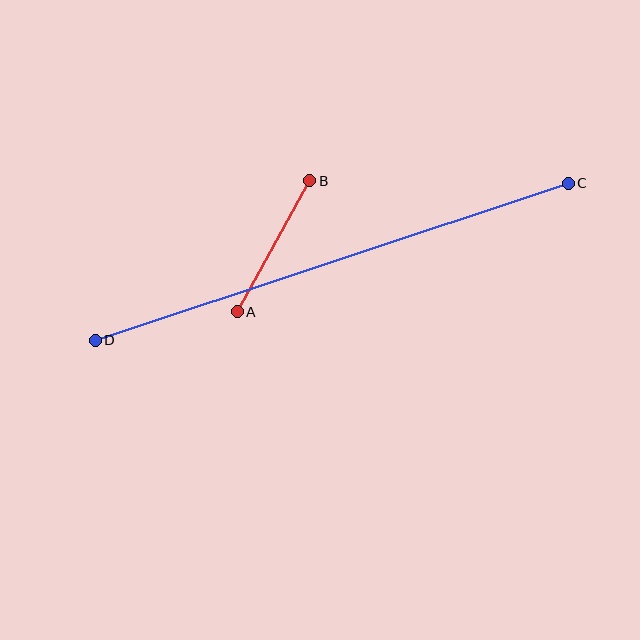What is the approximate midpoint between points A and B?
The midpoint is at approximately (274, 246) pixels.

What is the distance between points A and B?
The distance is approximately 149 pixels.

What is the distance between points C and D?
The distance is approximately 498 pixels.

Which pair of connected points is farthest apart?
Points C and D are farthest apart.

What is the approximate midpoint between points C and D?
The midpoint is at approximately (332, 262) pixels.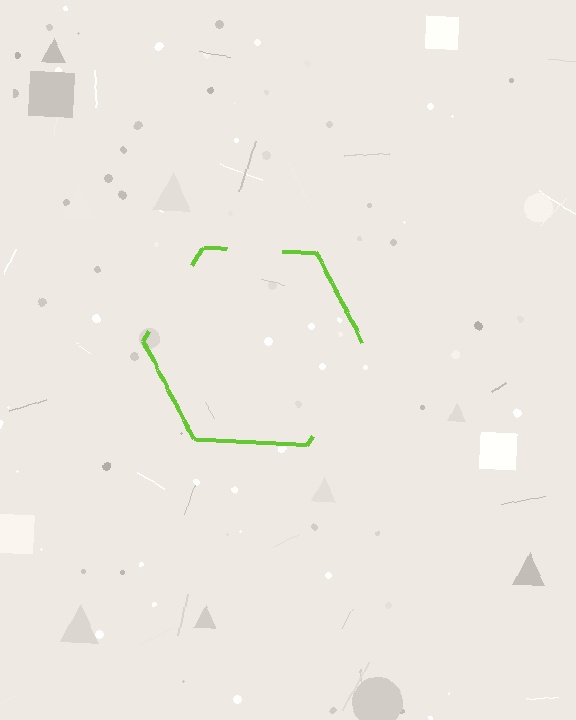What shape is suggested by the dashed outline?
The dashed outline suggests a hexagon.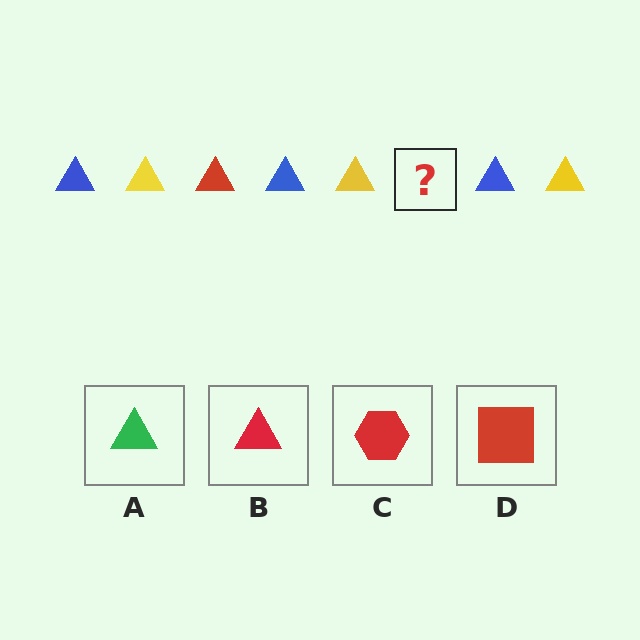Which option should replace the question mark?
Option B.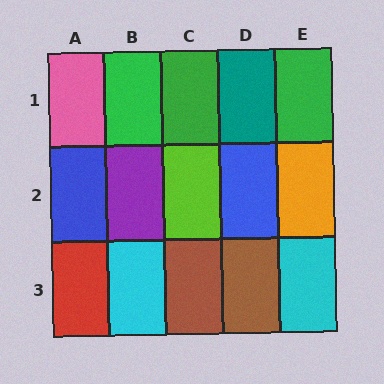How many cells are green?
3 cells are green.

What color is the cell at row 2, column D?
Blue.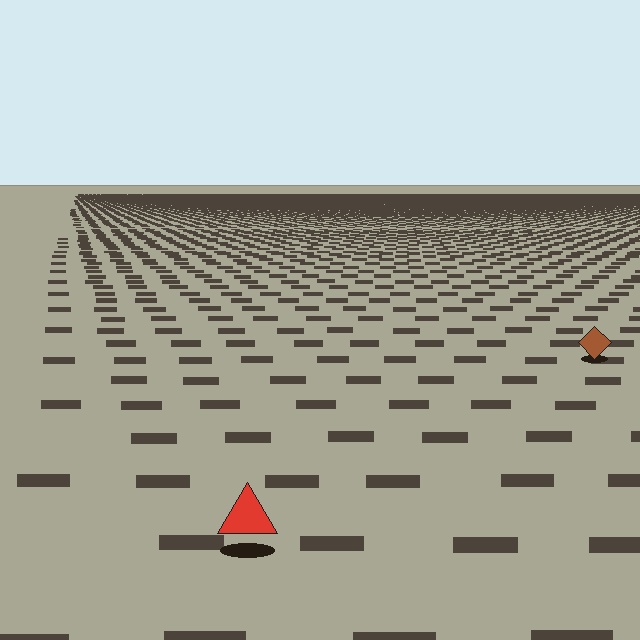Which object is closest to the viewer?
The red triangle is closest. The texture marks near it are larger and more spread out.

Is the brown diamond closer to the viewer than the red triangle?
No. The red triangle is closer — you can tell from the texture gradient: the ground texture is coarser near it.